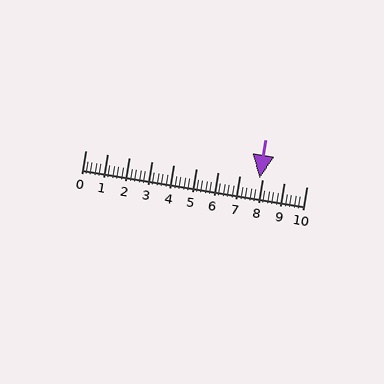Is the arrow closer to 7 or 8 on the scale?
The arrow is closer to 8.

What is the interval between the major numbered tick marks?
The major tick marks are spaced 1 units apart.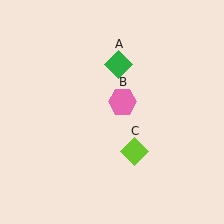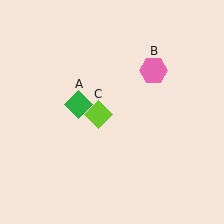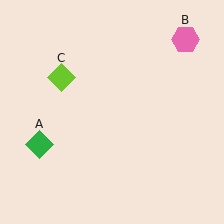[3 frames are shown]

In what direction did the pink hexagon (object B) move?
The pink hexagon (object B) moved up and to the right.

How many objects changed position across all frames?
3 objects changed position: green diamond (object A), pink hexagon (object B), lime diamond (object C).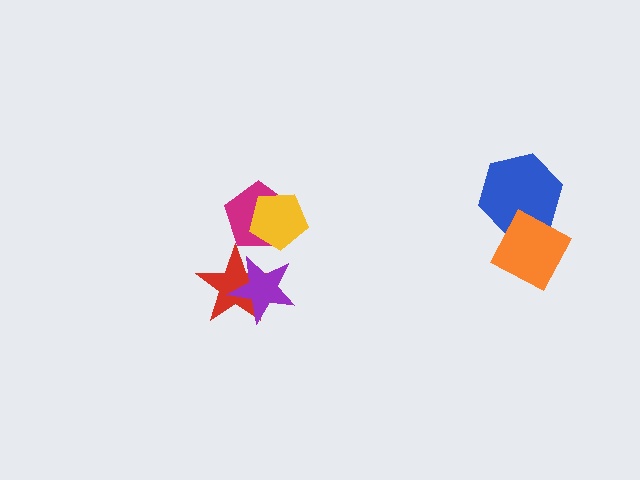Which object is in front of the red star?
The purple star is in front of the red star.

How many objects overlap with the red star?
1 object overlaps with the red star.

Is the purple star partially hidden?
No, no other shape covers it.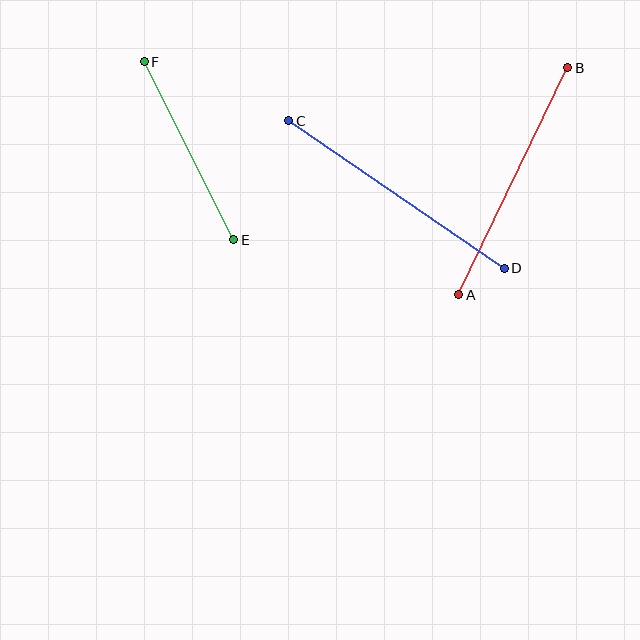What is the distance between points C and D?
The distance is approximately 261 pixels.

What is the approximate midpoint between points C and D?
The midpoint is at approximately (396, 195) pixels.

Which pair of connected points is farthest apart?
Points C and D are farthest apart.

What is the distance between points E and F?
The distance is approximately 200 pixels.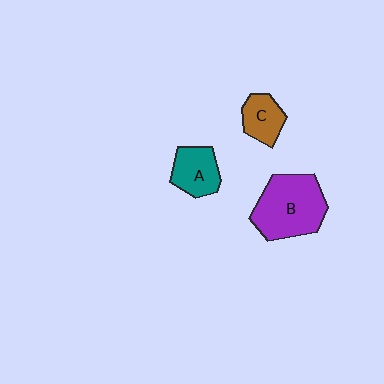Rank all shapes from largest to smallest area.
From largest to smallest: B (purple), A (teal), C (brown).